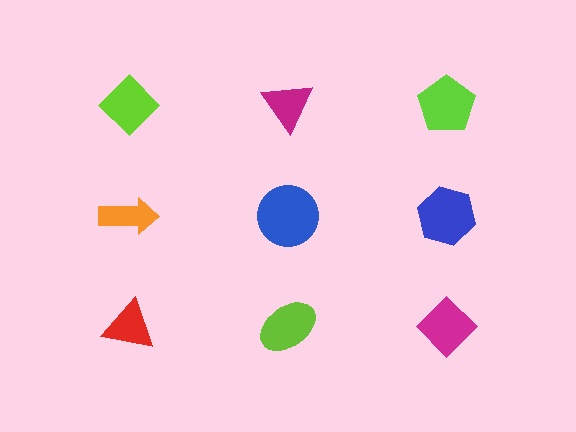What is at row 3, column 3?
A magenta diamond.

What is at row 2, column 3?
A blue hexagon.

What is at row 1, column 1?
A lime diamond.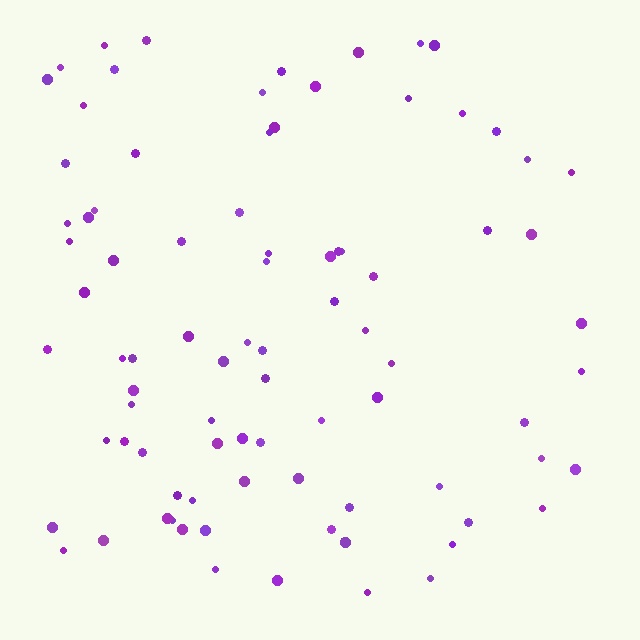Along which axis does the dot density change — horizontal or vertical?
Horizontal.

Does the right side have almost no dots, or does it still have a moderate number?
Still a moderate number, just noticeably fewer than the left.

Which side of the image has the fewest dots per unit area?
The right.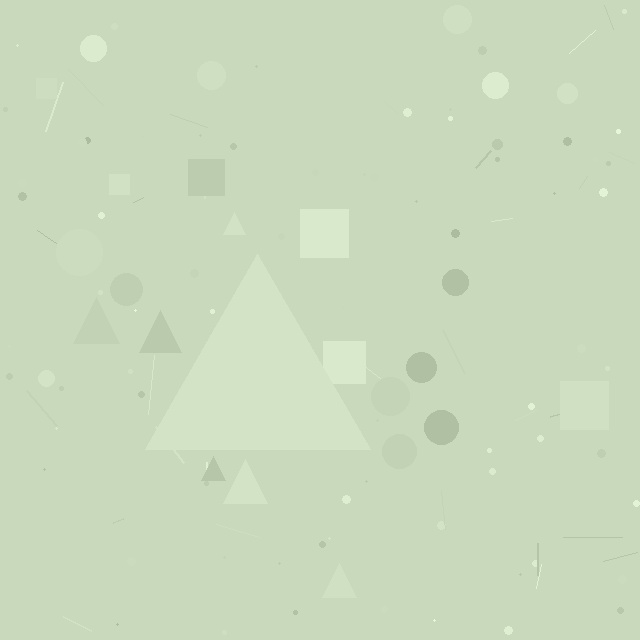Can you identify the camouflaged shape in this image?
The camouflaged shape is a triangle.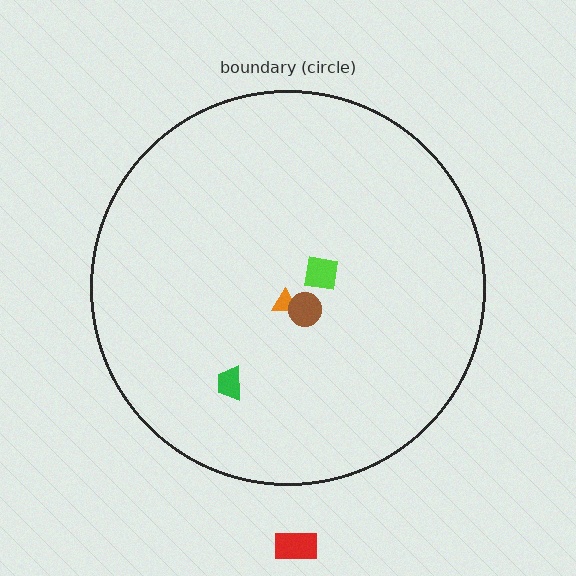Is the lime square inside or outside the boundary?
Inside.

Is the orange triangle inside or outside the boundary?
Inside.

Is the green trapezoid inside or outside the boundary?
Inside.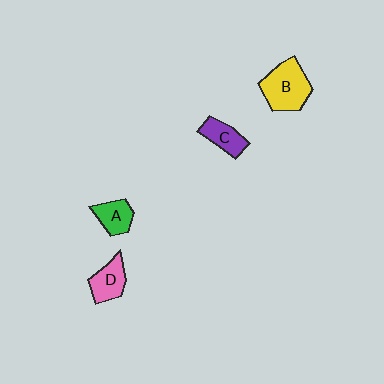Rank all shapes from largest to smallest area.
From largest to smallest: B (yellow), D (pink), C (purple), A (green).